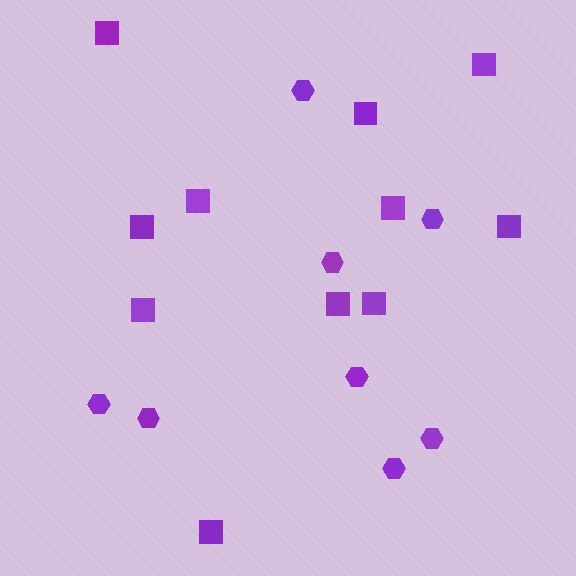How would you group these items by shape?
There are 2 groups: one group of hexagons (8) and one group of squares (11).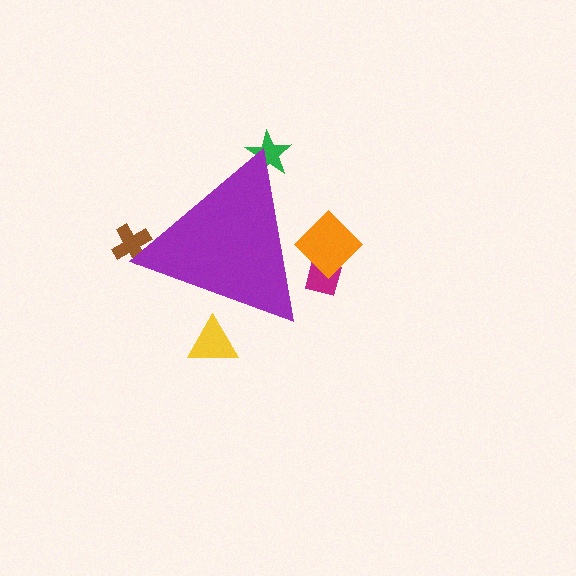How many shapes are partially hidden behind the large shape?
5 shapes are partially hidden.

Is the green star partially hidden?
Yes, the green star is partially hidden behind the purple triangle.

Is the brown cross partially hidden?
Yes, the brown cross is partially hidden behind the purple triangle.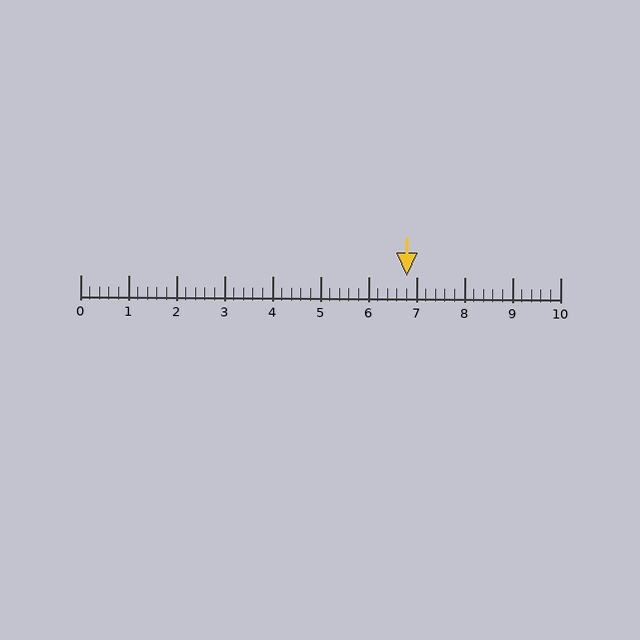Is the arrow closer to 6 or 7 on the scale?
The arrow is closer to 7.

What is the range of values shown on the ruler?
The ruler shows values from 0 to 10.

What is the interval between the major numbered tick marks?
The major tick marks are spaced 1 units apart.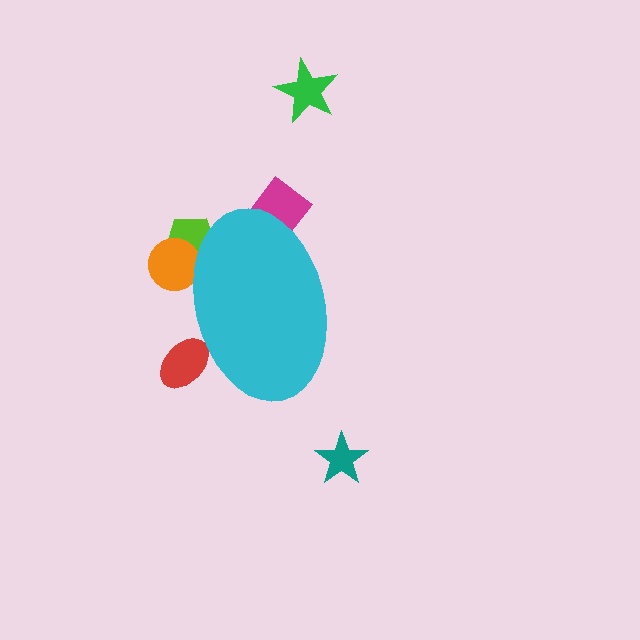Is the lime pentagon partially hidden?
Yes, the lime pentagon is partially hidden behind the cyan ellipse.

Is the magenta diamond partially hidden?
Yes, the magenta diamond is partially hidden behind the cyan ellipse.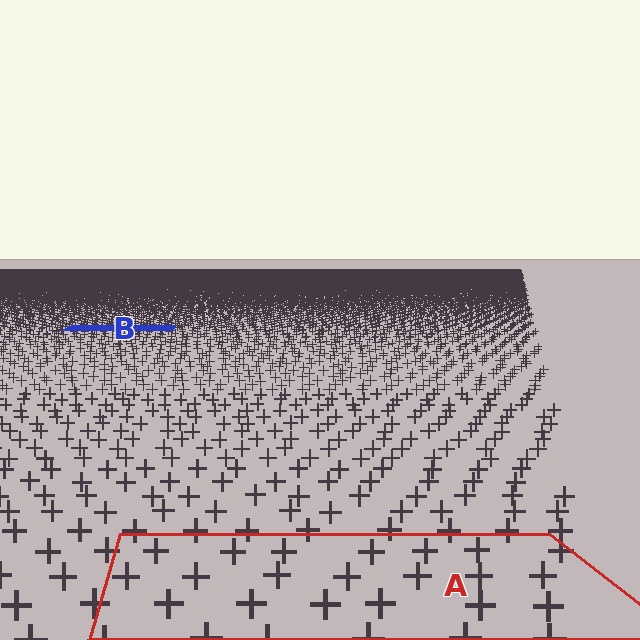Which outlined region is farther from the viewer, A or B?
Region B is farther from the viewer — the texture elements inside it appear smaller and more densely packed.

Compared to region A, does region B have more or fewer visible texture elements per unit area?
Region B has more texture elements per unit area — they are packed more densely because it is farther away.